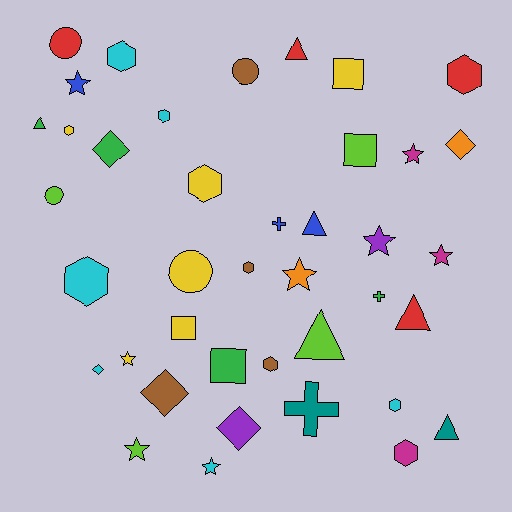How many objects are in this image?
There are 40 objects.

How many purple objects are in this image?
There are 2 purple objects.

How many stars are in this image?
There are 8 stars.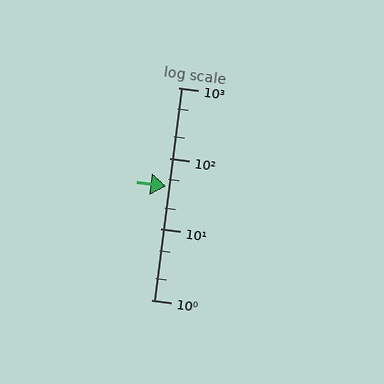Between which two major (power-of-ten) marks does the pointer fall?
The pointer is between 10 and 100.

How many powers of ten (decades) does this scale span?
The scale spans 3 decades, from 1 to 1000.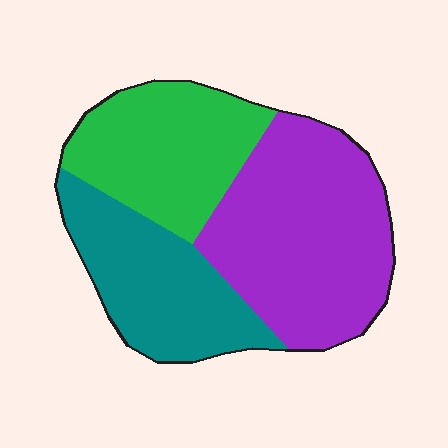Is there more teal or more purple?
Purple.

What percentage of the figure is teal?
Teal takes up about one quarter (1/4) of the figure.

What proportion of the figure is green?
Green covers around 30% of the figure.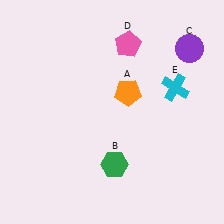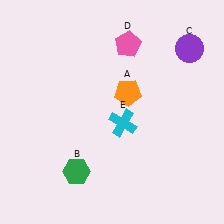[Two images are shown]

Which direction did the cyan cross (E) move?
The cyan cross (E) moved left.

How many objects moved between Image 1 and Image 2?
2 objects moved between the two images.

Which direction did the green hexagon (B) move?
The green hexagon (B) moved left.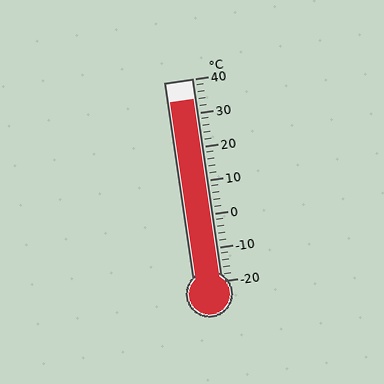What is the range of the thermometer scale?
The thermometer scale ranges from -20°C to 40°C.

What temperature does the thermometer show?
The thermometer shows approximately 34°C.